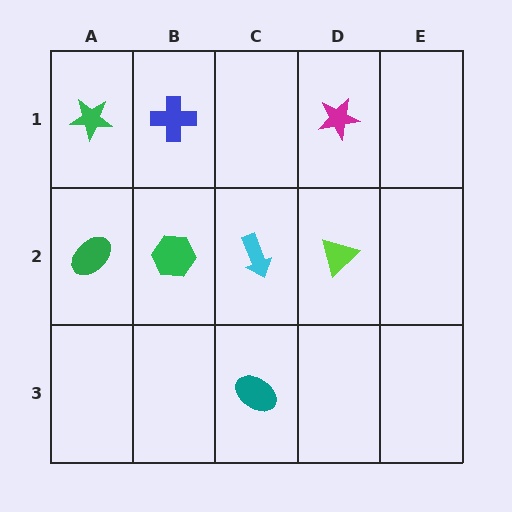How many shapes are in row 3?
1 shape.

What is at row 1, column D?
A magenta star.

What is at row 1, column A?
A green star.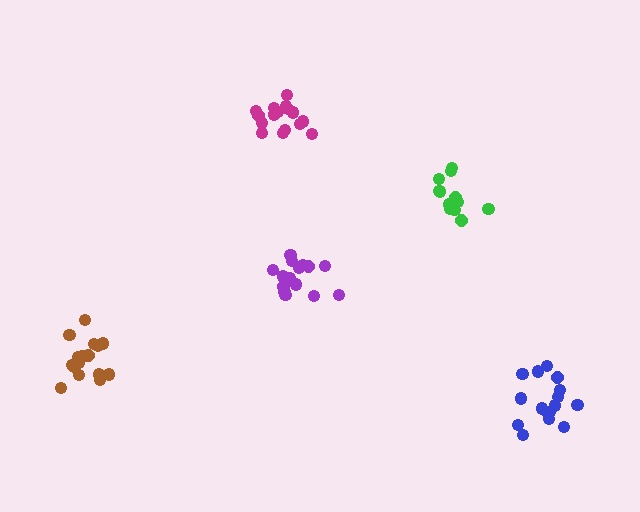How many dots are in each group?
Group 1: 16 dots, Group 2: 16 dots, Group 3: 16 dots, Group 4: 12 dots, Group 5: 16 dots (76 total).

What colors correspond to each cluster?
The clusters are colored: brown, purple, magenta, green, blue.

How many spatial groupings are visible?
There are 5 spatial groupings.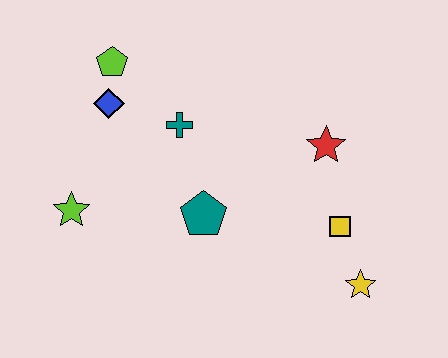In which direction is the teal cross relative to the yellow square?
The teal cross is to the left of the yellow square.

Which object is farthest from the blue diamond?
The yellow star is farthest from the blue diamond.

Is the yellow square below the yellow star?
No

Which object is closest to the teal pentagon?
The teal cross is closest to the teal pentagon.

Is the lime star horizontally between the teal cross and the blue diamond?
No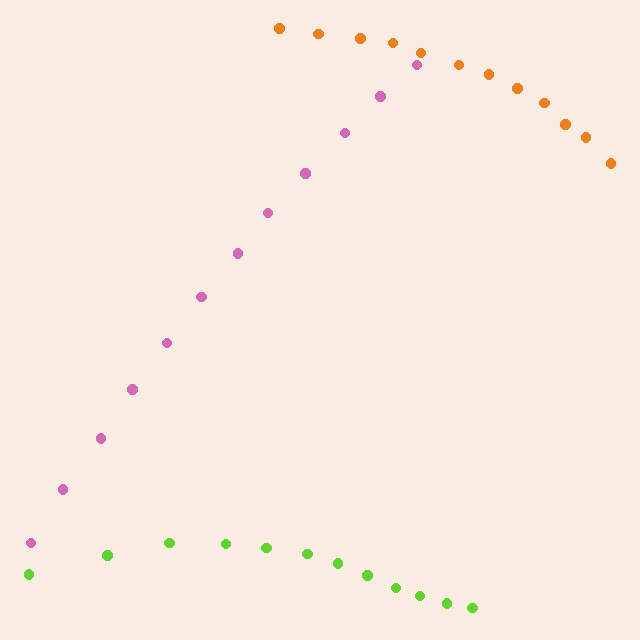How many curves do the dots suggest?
There are 3 distinct paths.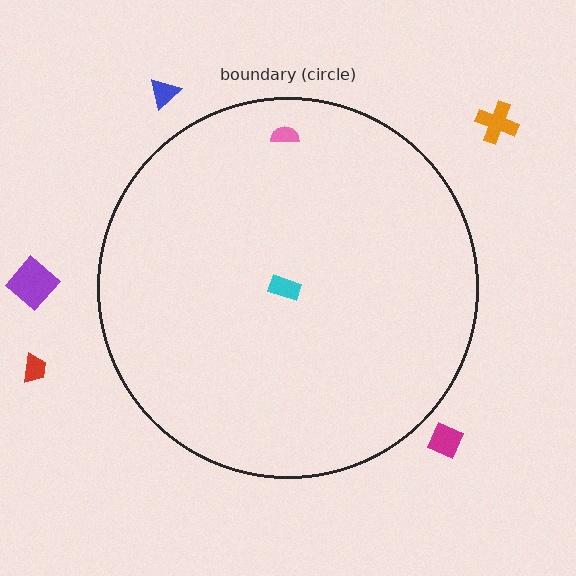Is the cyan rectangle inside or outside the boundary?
Inside.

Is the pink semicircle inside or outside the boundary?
Inside.